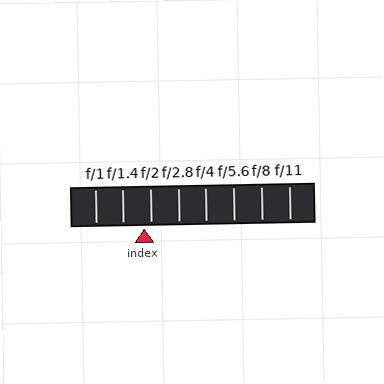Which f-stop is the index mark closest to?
The index mark is closest to f/2.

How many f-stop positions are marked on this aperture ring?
There are 8 f-stop positions marked.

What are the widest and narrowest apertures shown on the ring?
The widest aperture shown is f/1 and the narrowest is f/11.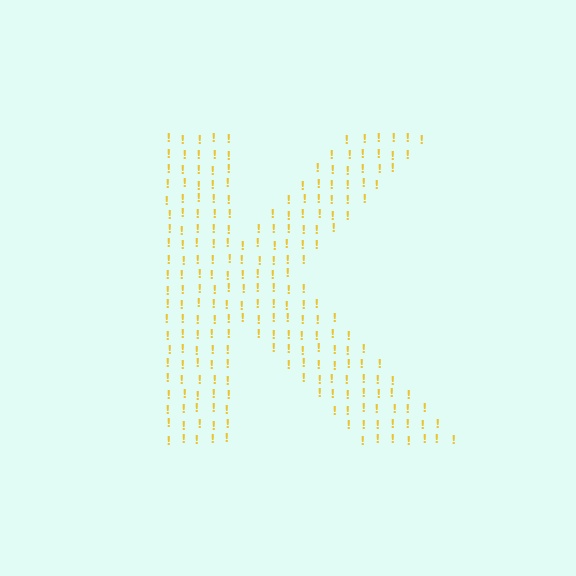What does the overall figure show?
The overall figure shows the letter K.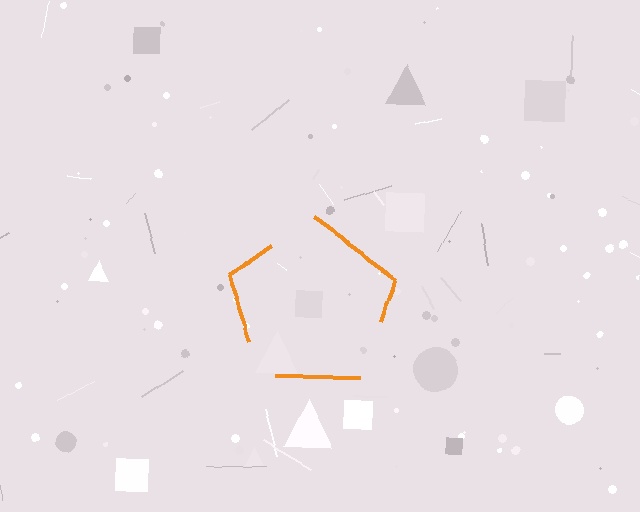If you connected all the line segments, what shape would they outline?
They would outline a pentagon.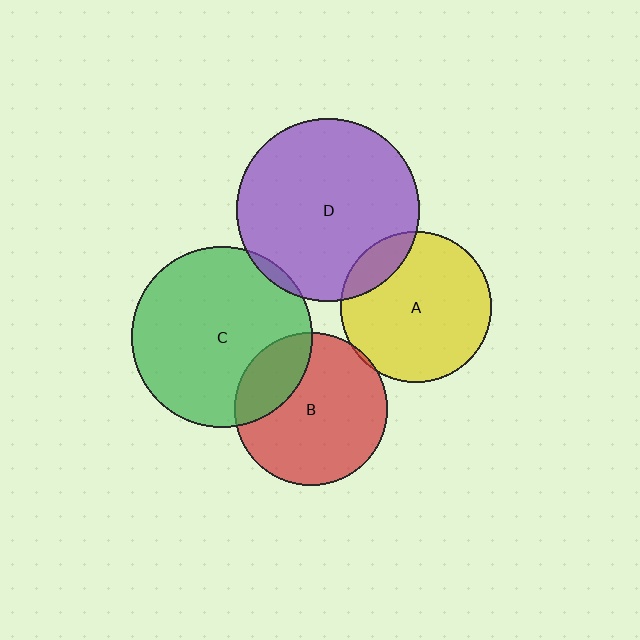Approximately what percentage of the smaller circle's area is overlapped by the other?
Approximately 5%.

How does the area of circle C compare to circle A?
Approximately 1.4 times.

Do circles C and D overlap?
Yes.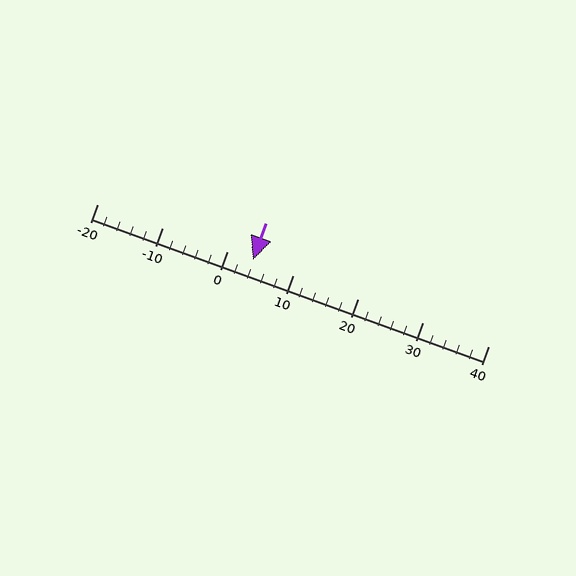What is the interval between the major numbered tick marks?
The major tick marks are spaced 10 units apart.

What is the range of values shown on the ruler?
The ruler shows values from -20 to 40.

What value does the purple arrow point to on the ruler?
The purple arrow points to approximately 4.